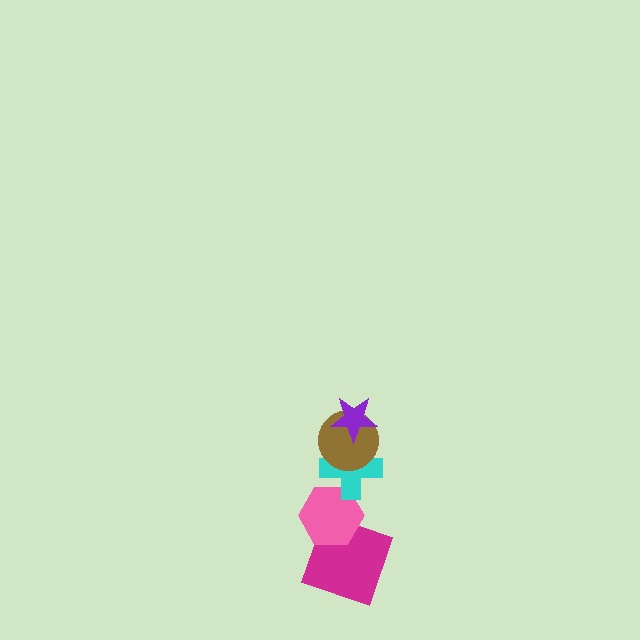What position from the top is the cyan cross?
The cyan cross is 3rd from the top.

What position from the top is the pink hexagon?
The pink hexagon is 4th from the top.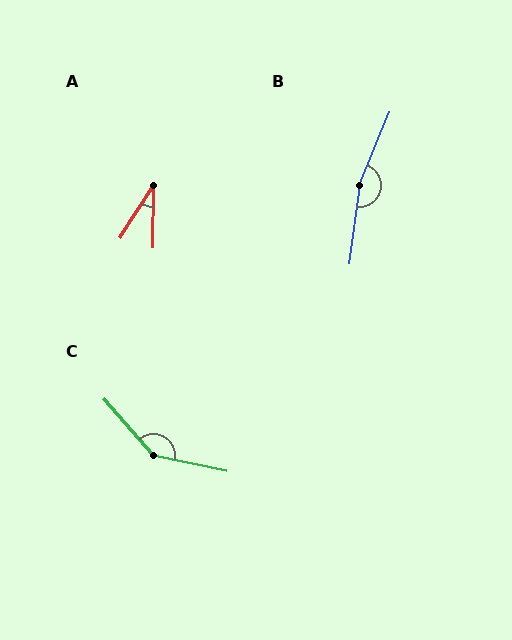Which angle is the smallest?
A, at approximately 32 degrees.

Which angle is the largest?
B, at approximately 165 degrees.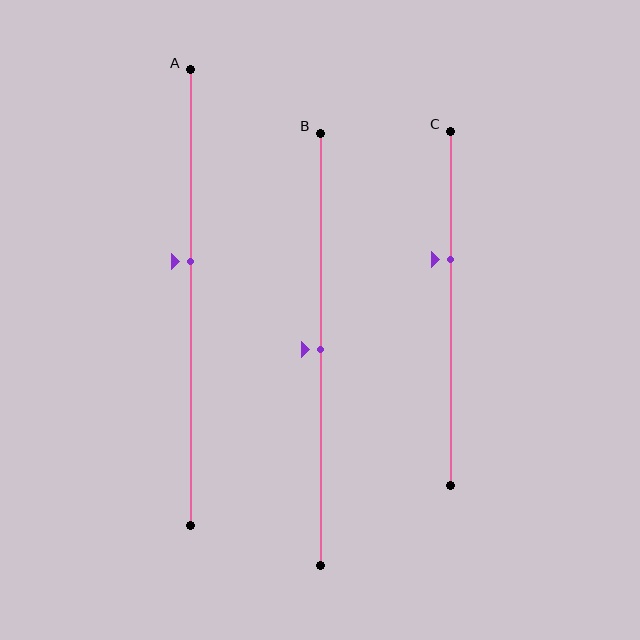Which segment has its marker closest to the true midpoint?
Segment B has its marker closest to the true midpoint.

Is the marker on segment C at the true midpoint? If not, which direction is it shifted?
No, the marker on segment C is shifted upward by about 14% of the segment length.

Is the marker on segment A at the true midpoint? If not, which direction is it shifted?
No, the marker on segment A is shifted upward by about 8% of the segment length.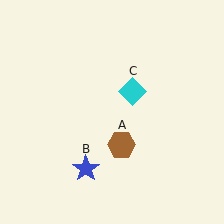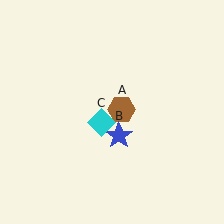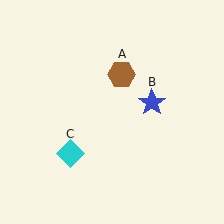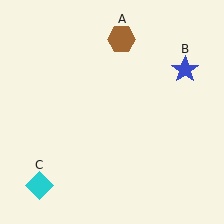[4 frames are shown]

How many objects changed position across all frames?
3 objects changed position: brown hexagon (object A), blue star (object B), cyan diamond (object C).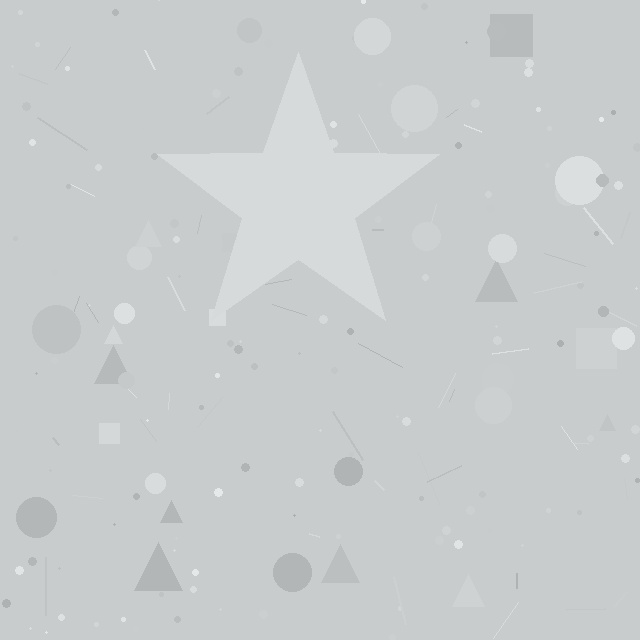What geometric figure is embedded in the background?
A star is embedded in the background.